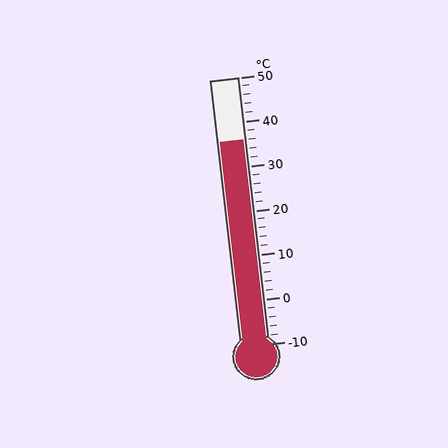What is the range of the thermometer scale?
The thermometer scale ranges from -10°C to 50°C.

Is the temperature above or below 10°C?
The temperature is above 10°C.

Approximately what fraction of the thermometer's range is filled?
The thermometer is filled to approximately 75% of its range.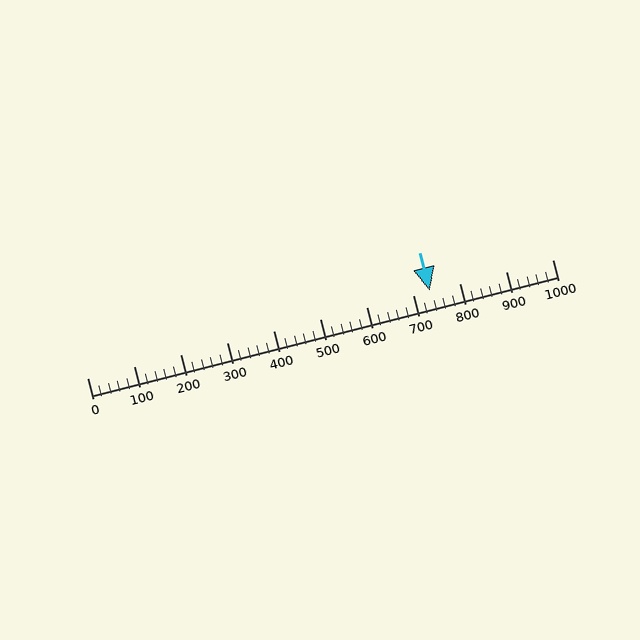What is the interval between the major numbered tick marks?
The major tick marks are spaced 100 units apart.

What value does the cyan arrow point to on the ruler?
The cyan arrow points to approximately 737.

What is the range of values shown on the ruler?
The ruler shows values from 0 to 1000.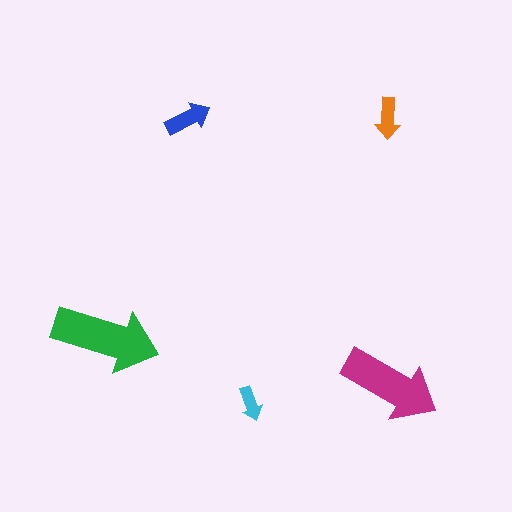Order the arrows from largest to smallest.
the green one, the magenta one, the blue one, the orange one, the cyan one.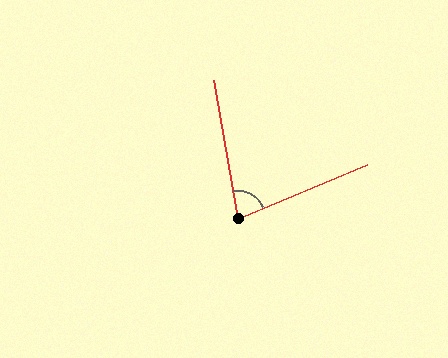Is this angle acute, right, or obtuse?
It is acute.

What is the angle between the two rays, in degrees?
Approximately 77 degrees.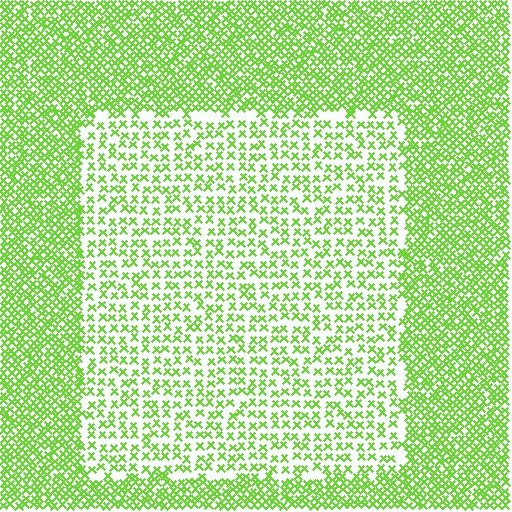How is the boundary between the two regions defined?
The boundary is defined by a change in element density (approximately 2.1x ratio). All elements are the same color, size, and shape.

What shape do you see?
I see a rectangle.